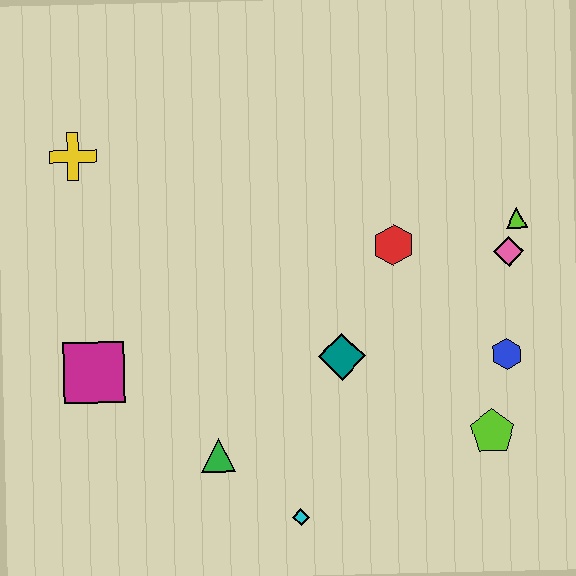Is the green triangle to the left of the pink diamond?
Yes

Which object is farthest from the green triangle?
The lime triangle is farthest from the green triangle.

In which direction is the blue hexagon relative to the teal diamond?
The blue hexagon is to the right of the teal diamond.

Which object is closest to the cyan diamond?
The green triangle is closest to the cyan diamond.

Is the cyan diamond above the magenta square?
No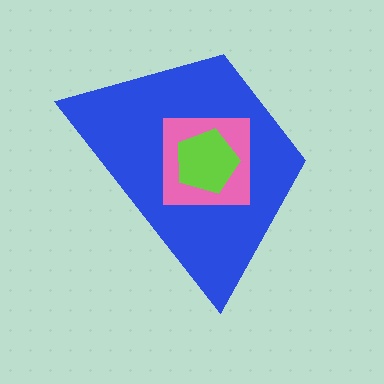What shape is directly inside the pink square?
The lime pentagon.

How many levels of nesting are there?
3.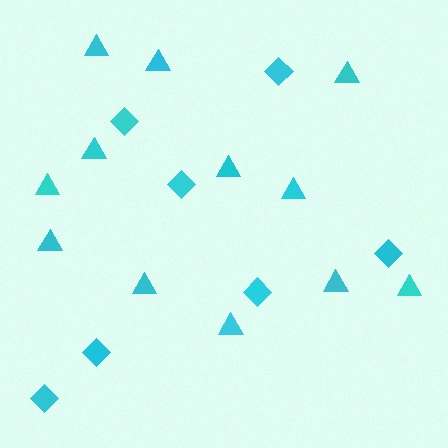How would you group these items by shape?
There are 2 groups: one group of triangles (12) and one group of diamonds (7).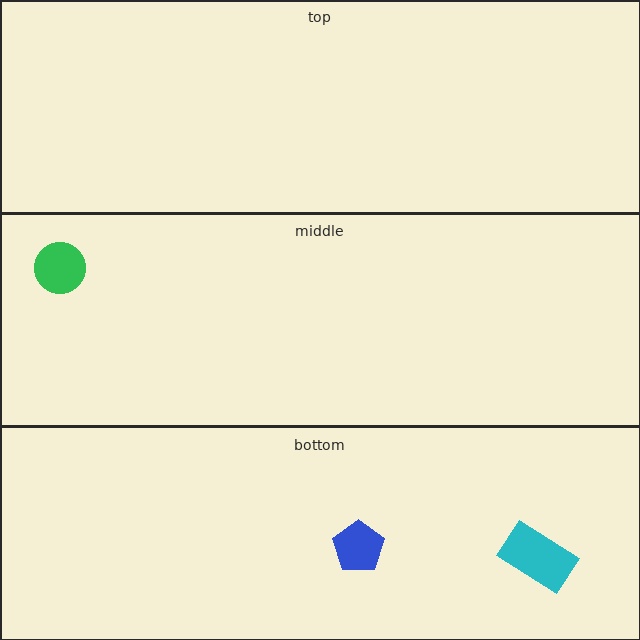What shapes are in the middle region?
The green circle.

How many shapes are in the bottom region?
2.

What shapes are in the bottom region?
The blue pentagon, the cyan rectangle.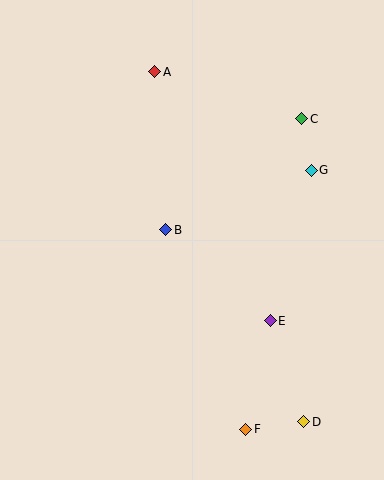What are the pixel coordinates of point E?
Point E is at (270, 321).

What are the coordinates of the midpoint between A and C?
The midpoint between A and C is at (228, 95).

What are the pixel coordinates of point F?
Point F is at (246, 429).